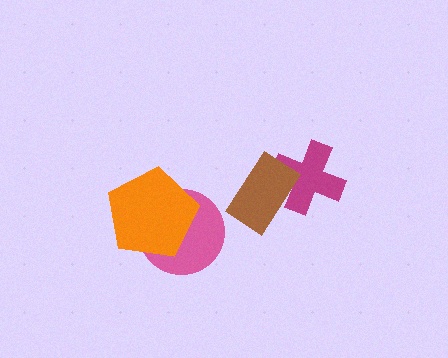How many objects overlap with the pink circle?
1 object overlaps with the pink circle.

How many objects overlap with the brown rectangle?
1 object overlaps with the brown rectangle.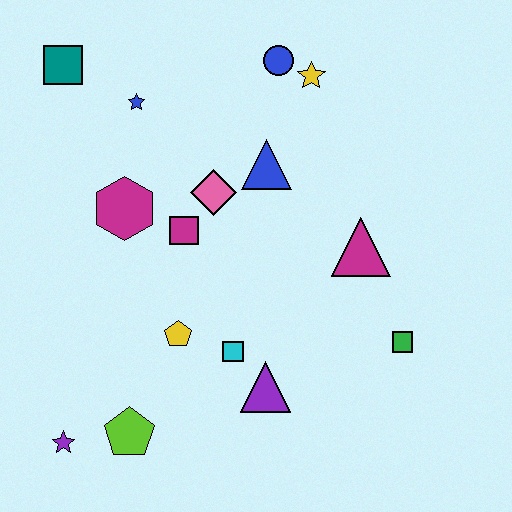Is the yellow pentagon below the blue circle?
Yes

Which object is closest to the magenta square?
The pink diamond is closest to the magenta square.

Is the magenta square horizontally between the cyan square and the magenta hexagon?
Yes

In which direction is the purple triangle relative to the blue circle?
The purple triangle is below the blue circle.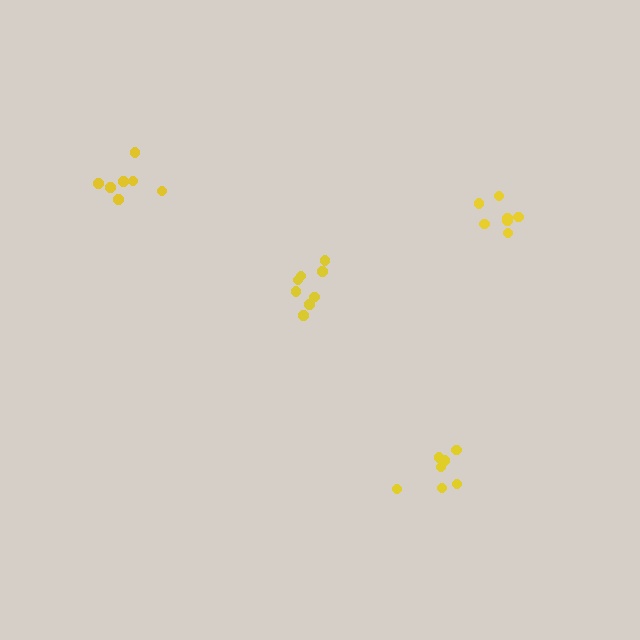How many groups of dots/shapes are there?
There are 4 groups.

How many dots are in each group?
Group 1: 7 dots, Group 2: 7 dots, Group 3: 8 dots, Group 4: 7 dots (29 total).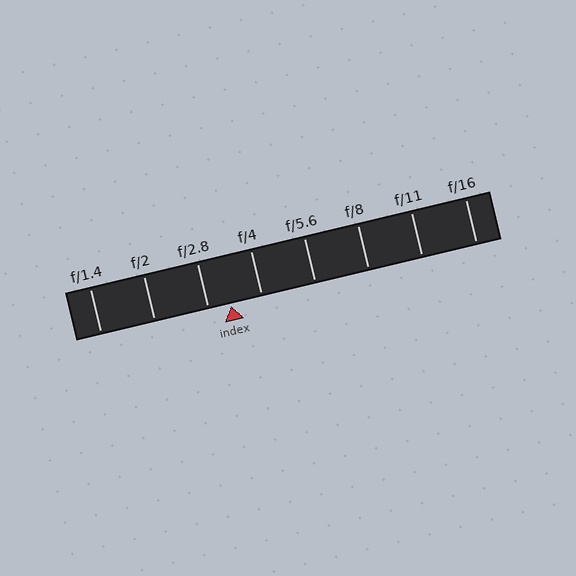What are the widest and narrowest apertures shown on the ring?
The widest aperture shown is f/1.4 and the narrowest is f/16.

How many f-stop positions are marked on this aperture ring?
There are 8 f-stop positions marked.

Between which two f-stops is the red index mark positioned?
The index mark is between f/2.8 and f/4.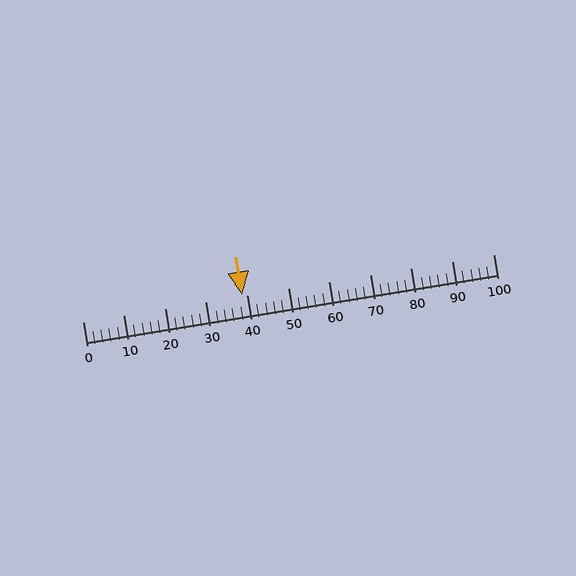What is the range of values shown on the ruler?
The ruler shows values from 0 to 100.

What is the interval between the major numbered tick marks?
The major tick marks are spaced 10 units apart.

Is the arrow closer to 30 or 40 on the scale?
The arrow is closer to 40.